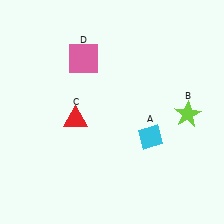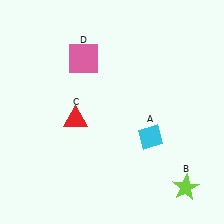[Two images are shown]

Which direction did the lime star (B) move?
The lime star (B) moved down.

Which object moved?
The lime star (B) moved down.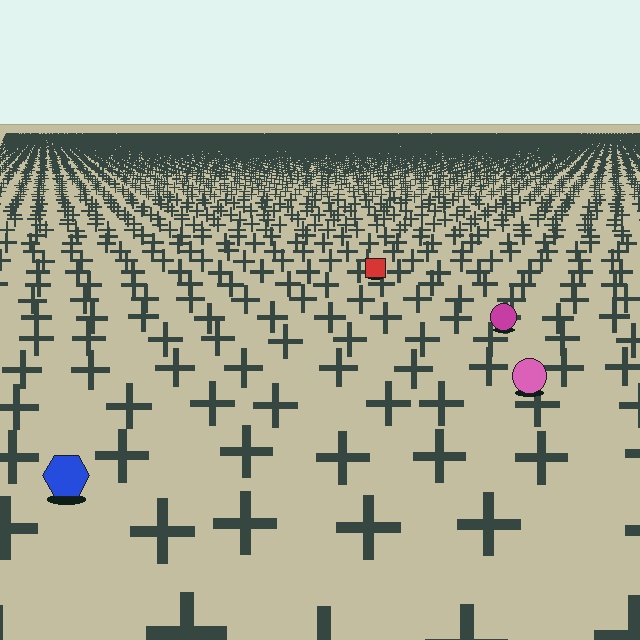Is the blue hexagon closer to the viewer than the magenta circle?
Yes. The blue hexagon is closer — you can tell from the texture gradient: the ground texture is coarser near it.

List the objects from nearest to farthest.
From nearest to farthest: the blue hexagon, the pink circle, the magenta circle, the red square.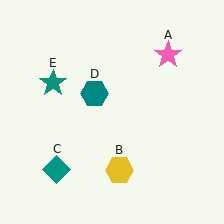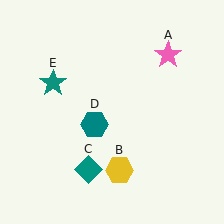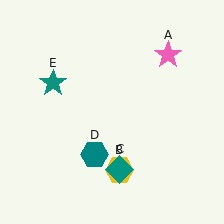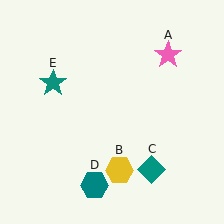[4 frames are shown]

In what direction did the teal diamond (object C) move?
The teal diamond (object C) moved right.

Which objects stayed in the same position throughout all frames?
Pink star (object A) and yellow hexagon (object B) and teal star (object E) remained stationary.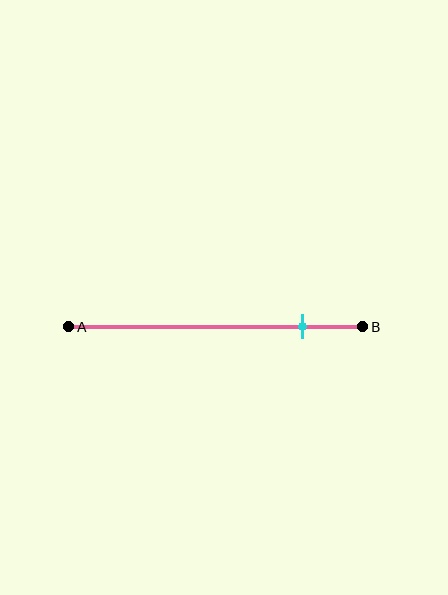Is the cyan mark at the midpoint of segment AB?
No, the mark is at about 80% from A, not at the 50% midpoint.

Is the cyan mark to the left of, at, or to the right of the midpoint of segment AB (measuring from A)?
The cyan mark is to the right of the midpoint of segment AB.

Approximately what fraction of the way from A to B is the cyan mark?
The cyan mark is approximately 80% of the way from A to B.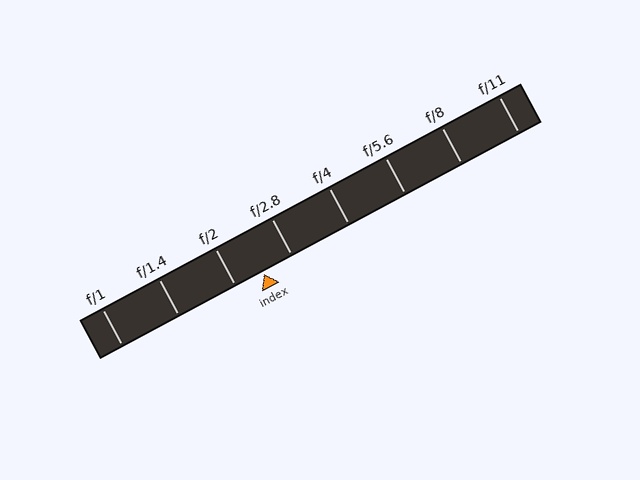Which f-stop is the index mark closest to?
The index mark is closest to f/2.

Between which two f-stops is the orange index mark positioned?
The index mark is between f/2 and f/2.8.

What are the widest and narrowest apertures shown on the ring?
The widest aperture shown is f/1 and the narrowest is f/11.